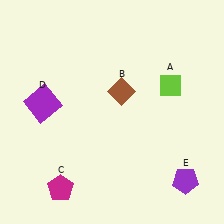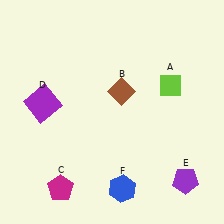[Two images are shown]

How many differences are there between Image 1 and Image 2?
There is 1 difference between the two images.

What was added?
A blue hexagon (F) was added in Image 2.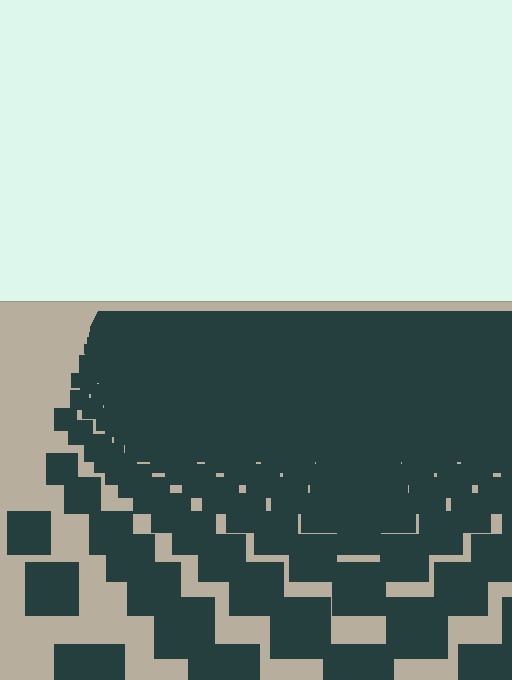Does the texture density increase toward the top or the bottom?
Density increases toward the top.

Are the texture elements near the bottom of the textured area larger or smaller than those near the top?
Larger. Near the bottom, elements are closer to the viewer and appear at a bigger on-screen size.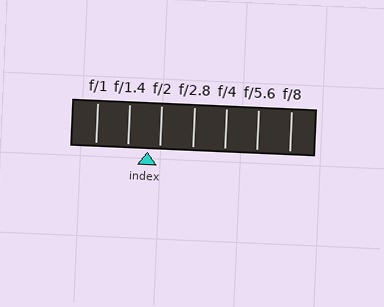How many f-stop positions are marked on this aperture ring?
There are 7 f-stop positions marked.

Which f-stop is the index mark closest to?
The index mark is closest to f/2.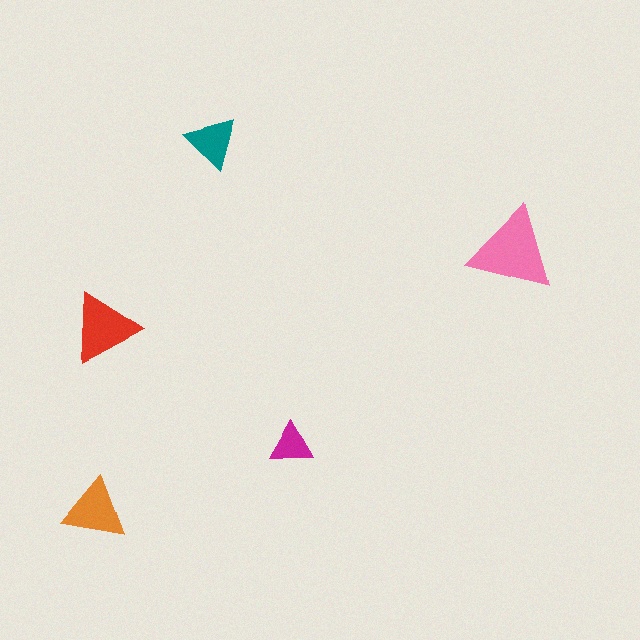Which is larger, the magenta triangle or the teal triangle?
The teal one.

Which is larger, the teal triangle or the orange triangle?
The orange one.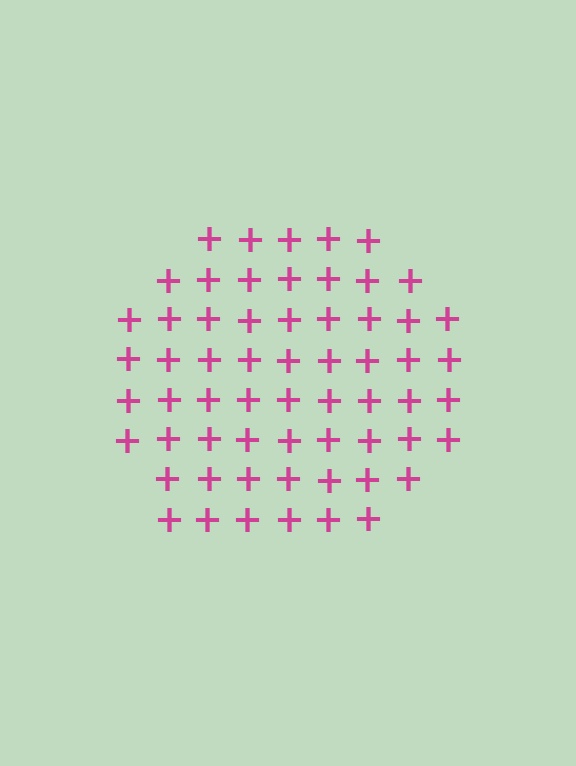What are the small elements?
The small elements are plus signs.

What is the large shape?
The large shape is a hexagon.